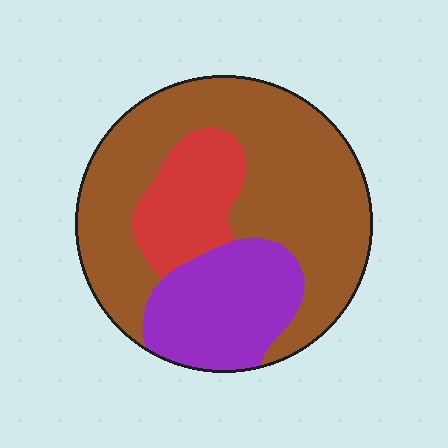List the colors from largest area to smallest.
From largest to smallest: brown, purple, red.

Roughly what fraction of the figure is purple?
Purple covers roughly 25% of the figure.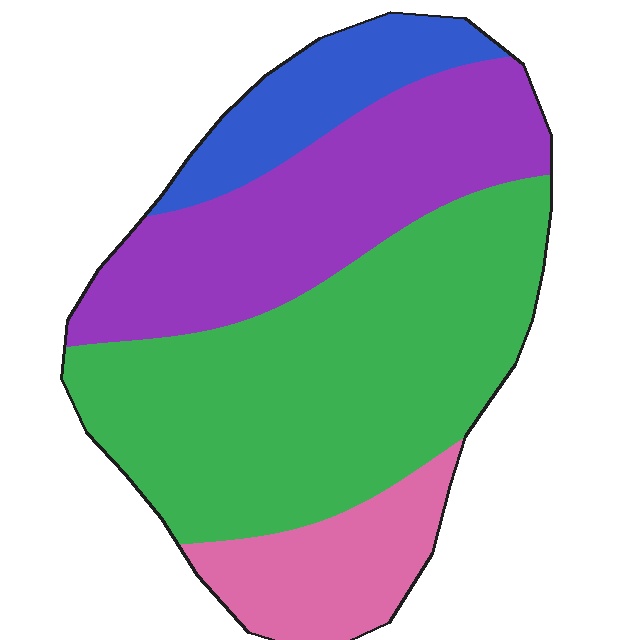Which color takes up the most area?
Green, at roughly 45%.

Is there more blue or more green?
Green.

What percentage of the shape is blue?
Blue takes up about one eighth (1/8) of the shape.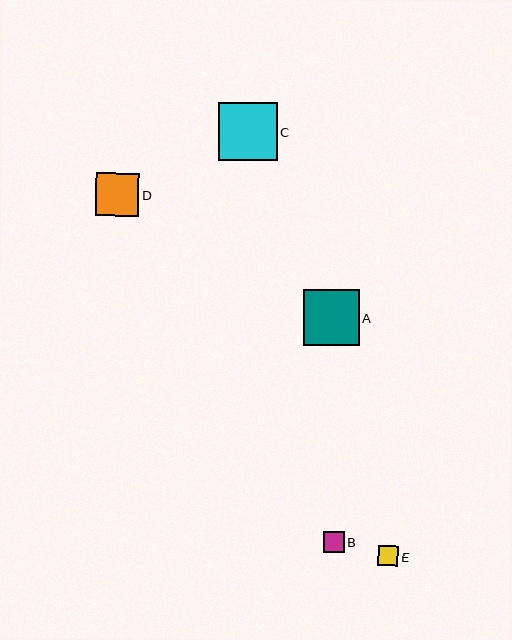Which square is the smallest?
Square E is the smallest with a size of approximately 20 pixels.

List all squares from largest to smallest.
From largest to smallest: C, A, D, B, E.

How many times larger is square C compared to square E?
Square C is approximately 2.9 times the size of square E.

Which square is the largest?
Square C is the largest with a size of approximately 58 pixels.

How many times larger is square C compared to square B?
Square C is approximately 2.9 times the size of square B.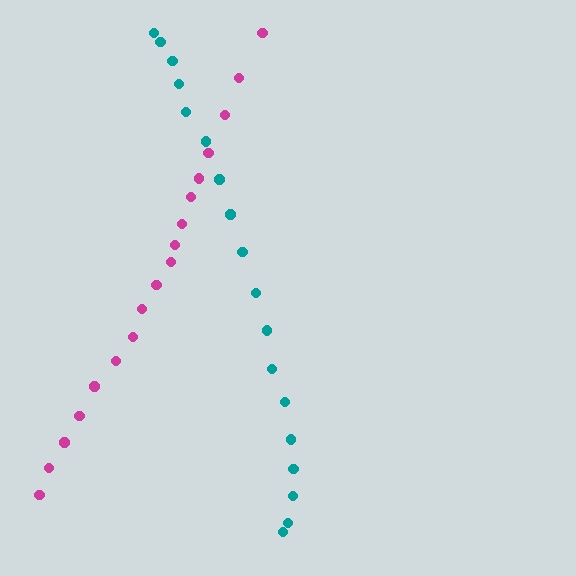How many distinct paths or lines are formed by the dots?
There are 2 distinct paths.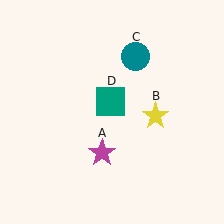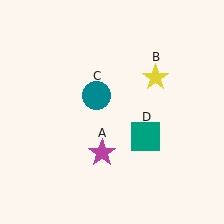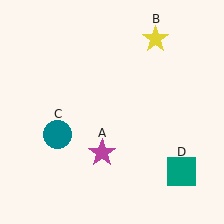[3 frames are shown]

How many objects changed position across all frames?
3 objects changed position: yellow star (object B), teal circle (object C), teal square (object D).